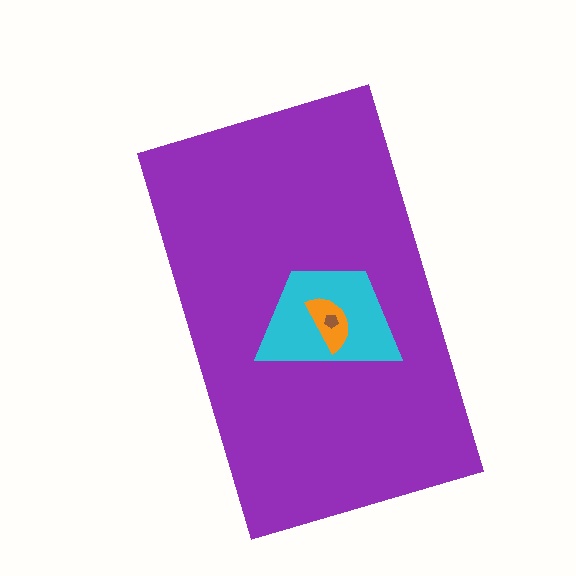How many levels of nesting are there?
4.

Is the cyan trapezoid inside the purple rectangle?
Yes.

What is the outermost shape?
The purple rectangle.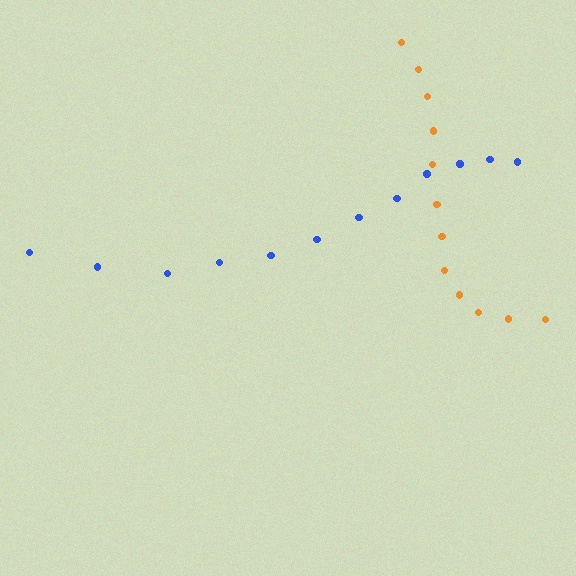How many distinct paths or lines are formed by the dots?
There are 2 distinct paths.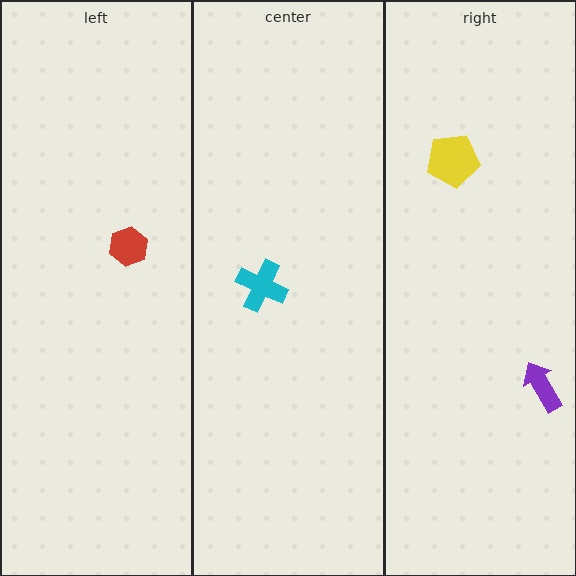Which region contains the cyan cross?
The center region.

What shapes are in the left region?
The red hexagon.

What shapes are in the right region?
The purple arrow, the yellow pentagon.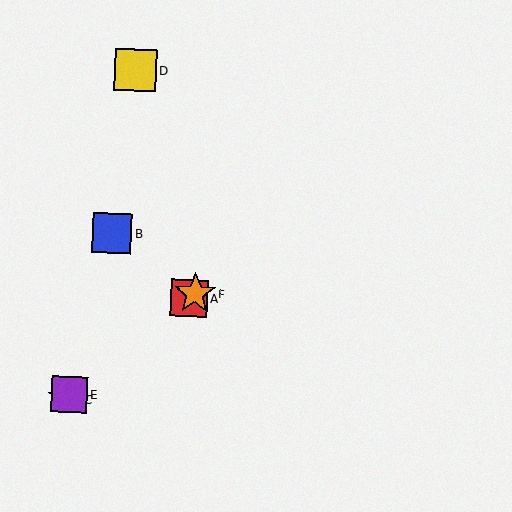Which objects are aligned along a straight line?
Objects A, C, E, F are aligned along a straight line.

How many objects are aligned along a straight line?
4 objects (A, C, E, F) are aligned along a straight line.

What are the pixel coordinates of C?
Object C is at (64, 398).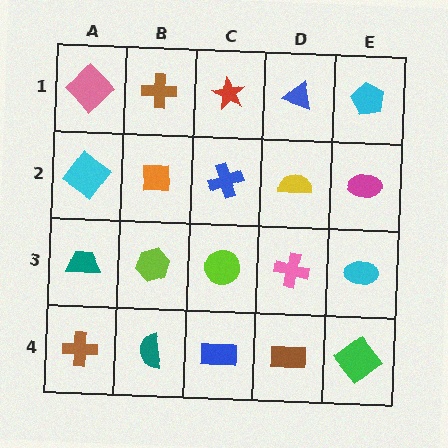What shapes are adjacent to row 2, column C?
A red star (row 1, column C), a lime circle (row 3, column C), an orange square (row 2, column B), a yellow semicircle (row 2, column D).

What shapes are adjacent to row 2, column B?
A brown cross (row 1, column B), a lime hexagon (row 3, column B), a cyan diamond (row 2, column A), a blue cross (row 2, column C).